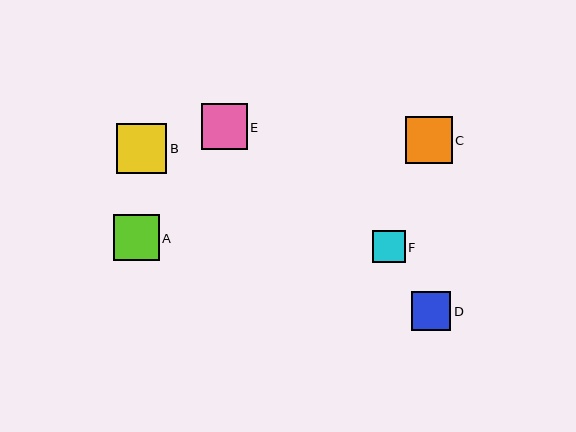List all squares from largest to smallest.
From largest to smallest: B, C, A, E, D, F.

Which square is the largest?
Square B is the largest with a size of approximately 51 pixels.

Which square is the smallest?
Square F is the smallest with a size of approximately 32 pixels.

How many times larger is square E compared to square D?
Square E is approximately 1.2 times the size of square D.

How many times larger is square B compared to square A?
Square B is approximately 1.1 times the size of square A.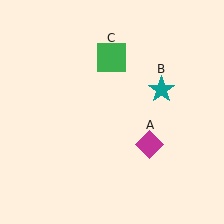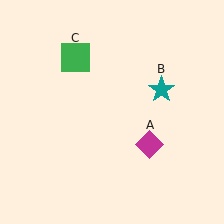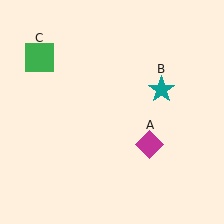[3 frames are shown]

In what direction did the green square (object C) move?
The green square (object C) moved left.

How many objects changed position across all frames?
1 object changed position: green square (object C).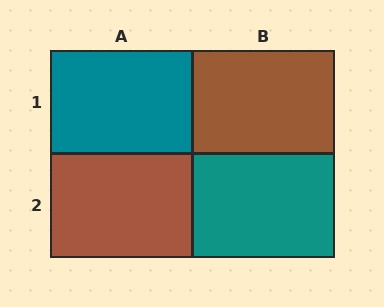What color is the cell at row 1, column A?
Teal.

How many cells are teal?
2 cells are teal.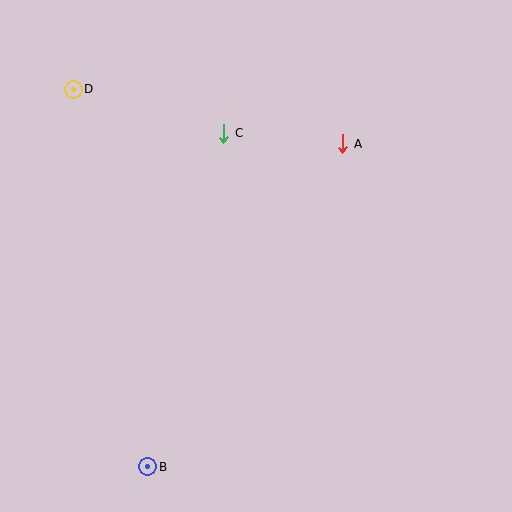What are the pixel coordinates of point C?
Point C is at (224, 133).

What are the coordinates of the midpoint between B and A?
The midpoint between B and A is at (245, 305).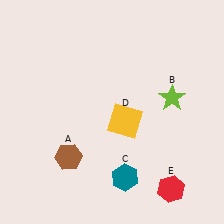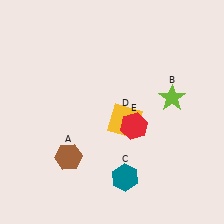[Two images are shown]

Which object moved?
The red hexagon (E) moved up.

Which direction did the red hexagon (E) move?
The red hexagon (E) moved up.